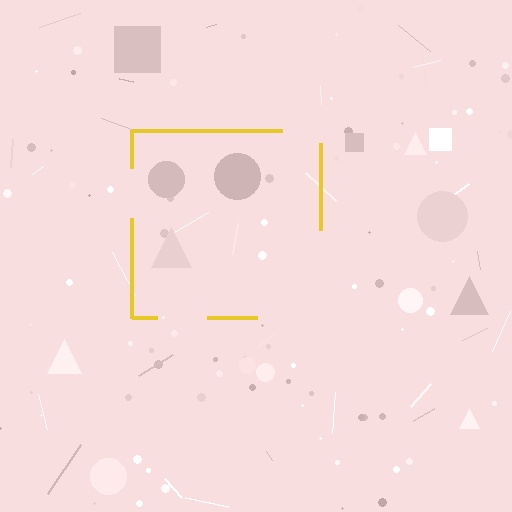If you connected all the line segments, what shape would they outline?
They would outline a square.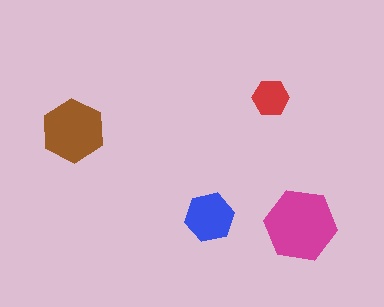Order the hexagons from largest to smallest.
the magenta one, the brown one, the blue one, the red one.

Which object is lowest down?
The magenta hexagon is bottommost.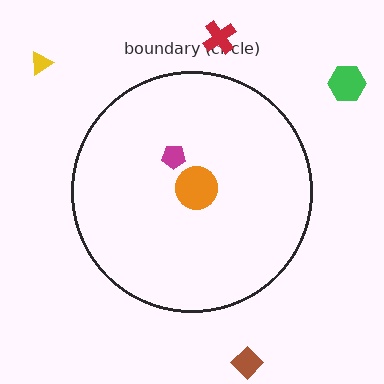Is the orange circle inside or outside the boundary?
Inside.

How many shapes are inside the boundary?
2 inside, 4 outside.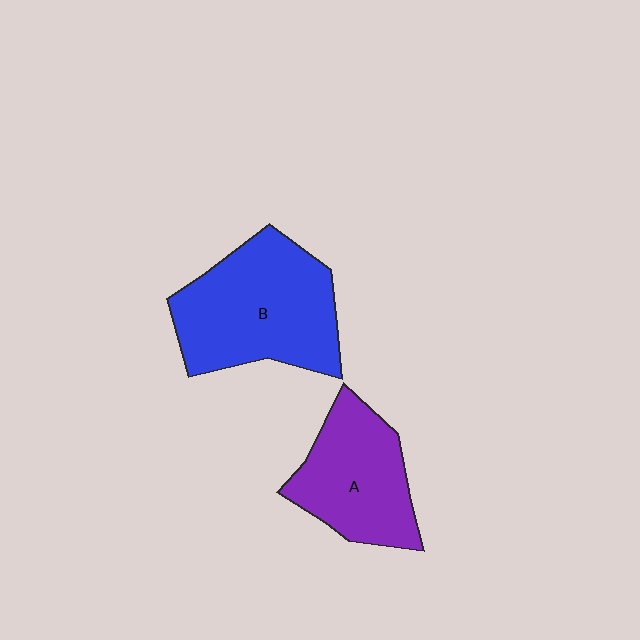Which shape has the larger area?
Shape B (blue).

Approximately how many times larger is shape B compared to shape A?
Approximately 1.4 times.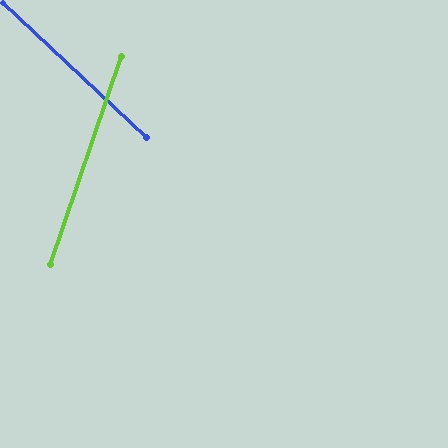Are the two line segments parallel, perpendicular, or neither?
Neither parallel nor perpendicular — they differ by about 66°.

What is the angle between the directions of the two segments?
Approximately 66 degrees.